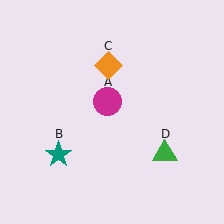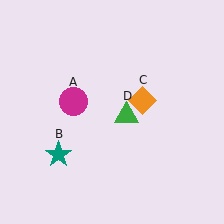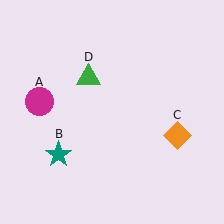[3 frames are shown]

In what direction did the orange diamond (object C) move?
The orange diamond (object C) moved down and to the right.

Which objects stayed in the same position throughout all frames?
Teal star (object B) remained stationary.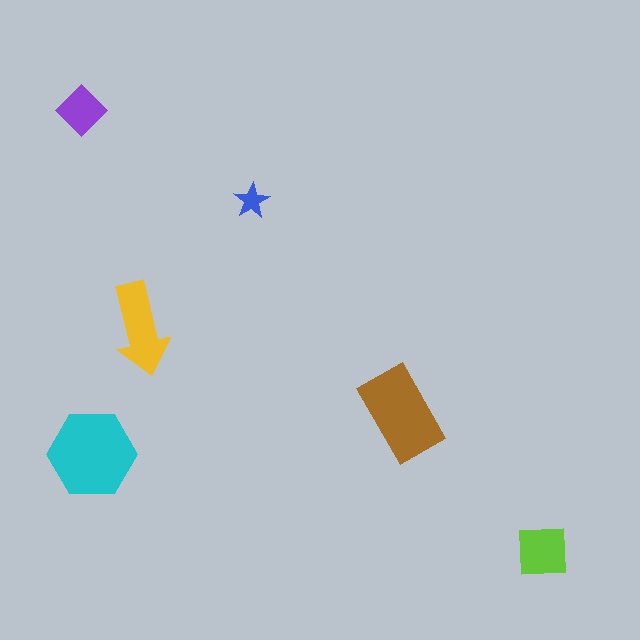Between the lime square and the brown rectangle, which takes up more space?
The brown rectangle.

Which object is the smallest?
The blue star.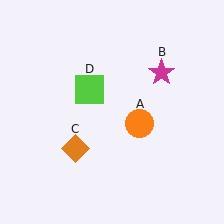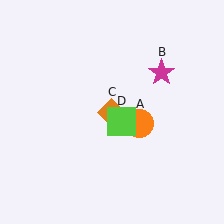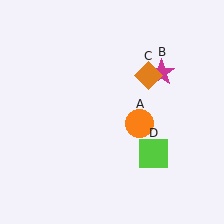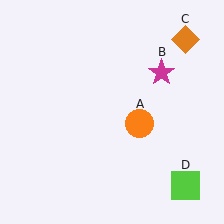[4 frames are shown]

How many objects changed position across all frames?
2 objects changed position: orange diamond (object C), lime square (object D).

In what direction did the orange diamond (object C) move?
The orange diamond (object C) moved up and to the right.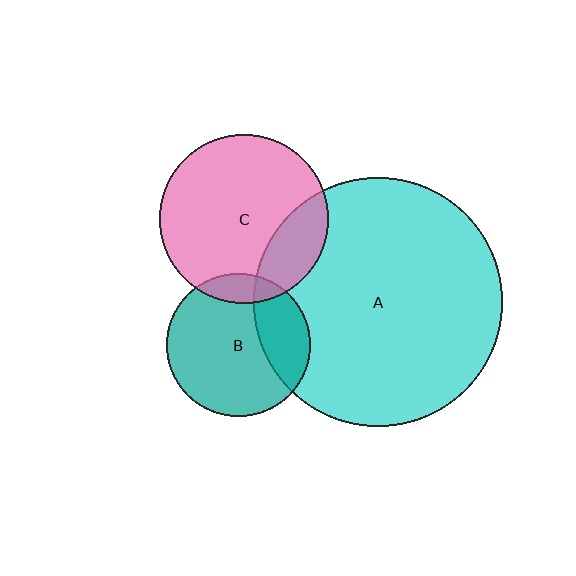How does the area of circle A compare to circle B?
Approximately 3.0 times.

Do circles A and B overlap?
Yes.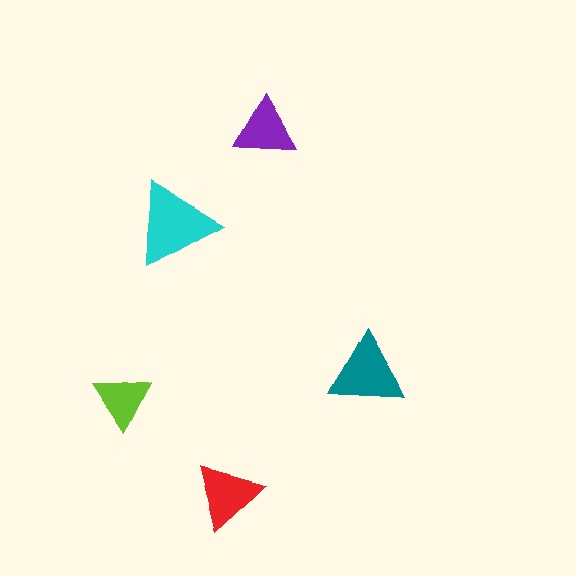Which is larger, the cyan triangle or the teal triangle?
The cyan one.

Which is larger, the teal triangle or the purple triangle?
The teal one.